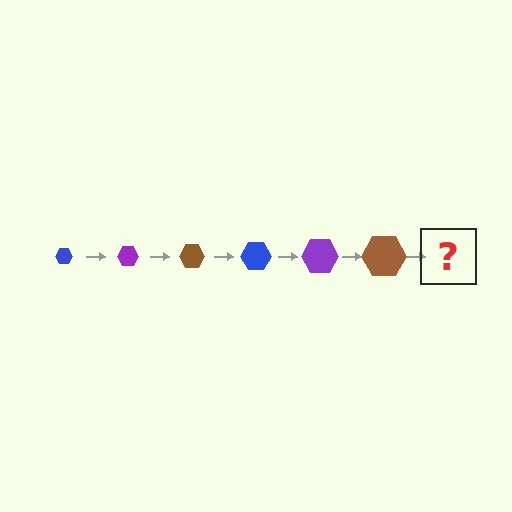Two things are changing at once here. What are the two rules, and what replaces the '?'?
The two rules are that the hexagon grows larger each step and the color cycles through blue, purple, and brown. The '?' should be a blue hexagon, larger than the previous one.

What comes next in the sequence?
The next element should be a blue hexagon, larger than the previous one.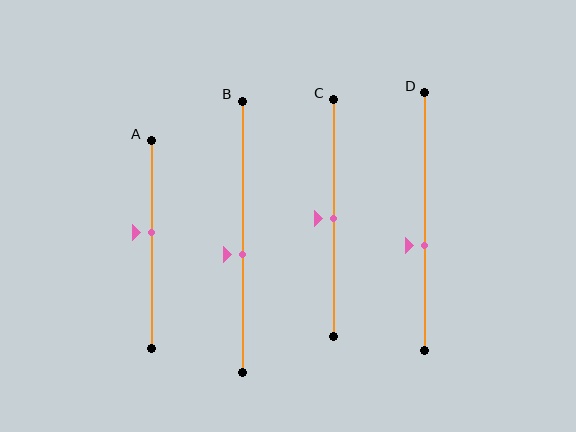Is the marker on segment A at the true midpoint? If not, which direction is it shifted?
No, the marker on segment A is shifted upward by about 6% of the segment length.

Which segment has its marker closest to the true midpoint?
Segment C has its marker closest to the true midpoint.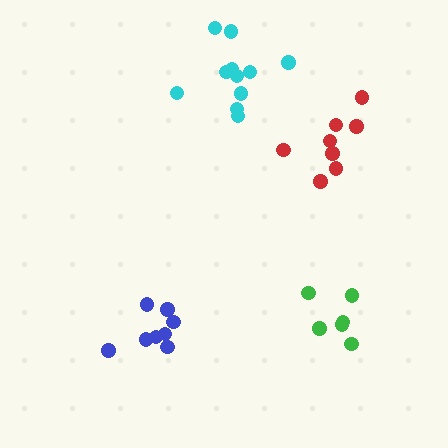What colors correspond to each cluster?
The clusters are colored: blue, cyan, red, green.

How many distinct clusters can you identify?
There are 4 distinct clusters.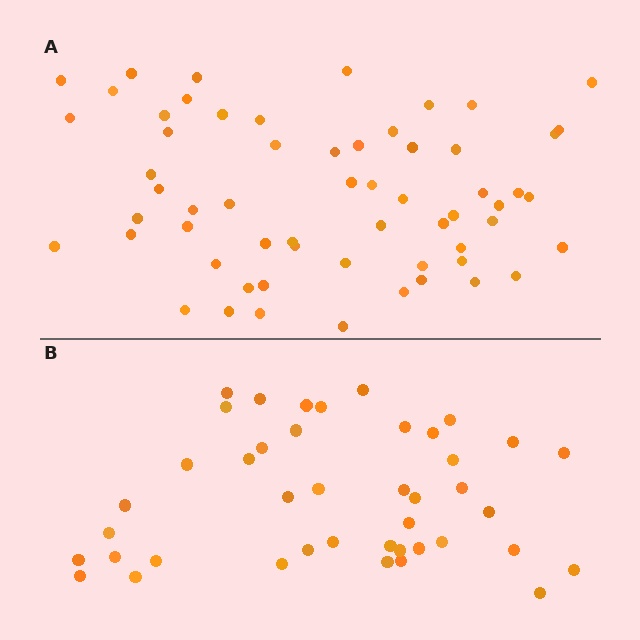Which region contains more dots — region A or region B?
Region A (the top region) has more dots.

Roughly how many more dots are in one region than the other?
Region A has approximately 20 more dots than region B.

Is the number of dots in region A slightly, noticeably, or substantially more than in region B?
Region A has noticeably more, but not dramatically so. The ratio is roughly 1.4 to 1.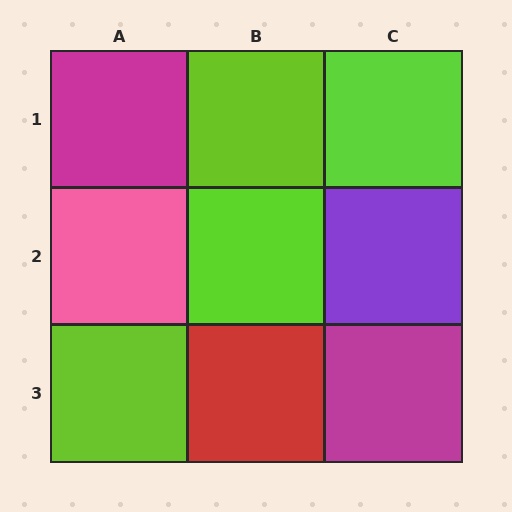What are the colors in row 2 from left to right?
Pink, lime, purple.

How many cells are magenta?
2 cells are magenta.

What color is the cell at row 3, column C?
Magenta.